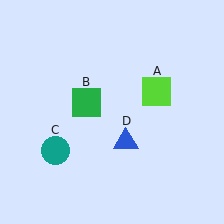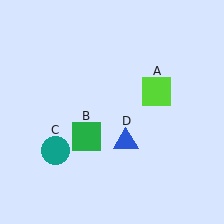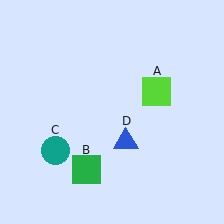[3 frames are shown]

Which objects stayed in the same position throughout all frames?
Lime square (object A) and teal circle (object C) and blue triangle (object D) remained stationary.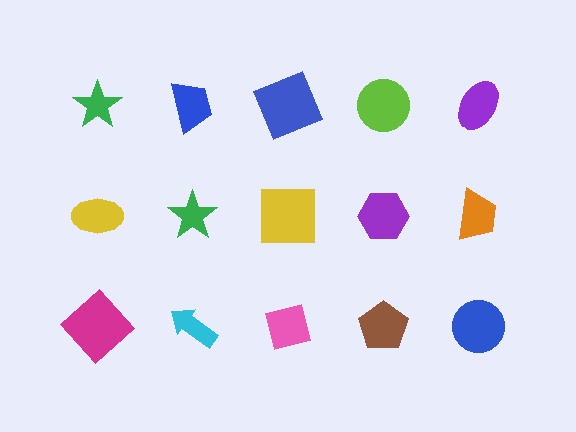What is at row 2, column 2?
A green star.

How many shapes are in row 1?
5 shapes.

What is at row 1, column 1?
A green star.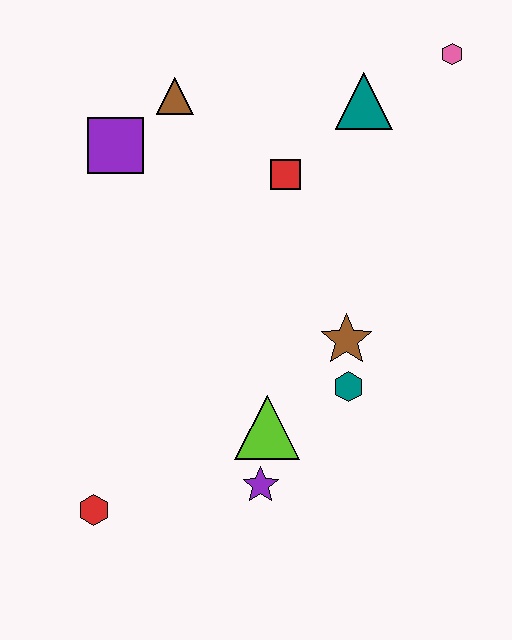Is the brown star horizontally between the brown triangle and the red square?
No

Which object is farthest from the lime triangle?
The pink hexagon is farthest from the lime triangle.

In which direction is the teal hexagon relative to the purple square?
The teal hexagon is below the purple square.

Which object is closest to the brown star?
The teal hexagon is closest to the brown star.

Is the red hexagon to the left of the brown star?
Yes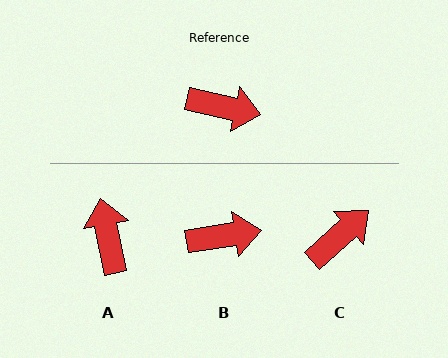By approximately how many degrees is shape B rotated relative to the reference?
Approximately 20 degrees counter-clockwise.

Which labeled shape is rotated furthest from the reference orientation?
A, about 113 degrees away.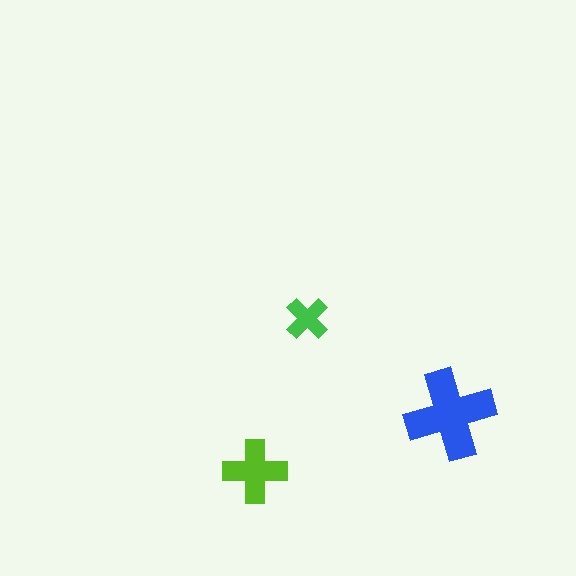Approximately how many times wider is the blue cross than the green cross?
About 2 times wider.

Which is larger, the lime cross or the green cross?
The lime one.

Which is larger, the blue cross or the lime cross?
The blue one.